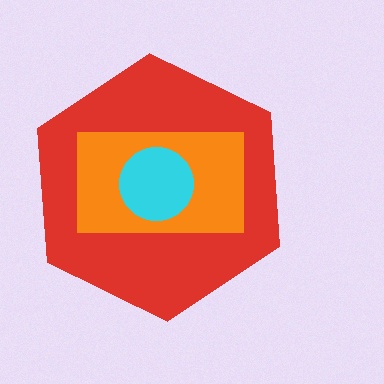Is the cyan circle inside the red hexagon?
Yes.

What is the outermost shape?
The red hexagon.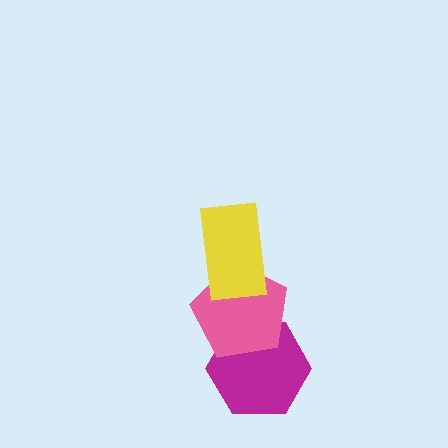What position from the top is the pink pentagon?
The pink pentagon is 2nd from the top.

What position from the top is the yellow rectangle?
The yellow rectangle is 1st from the top.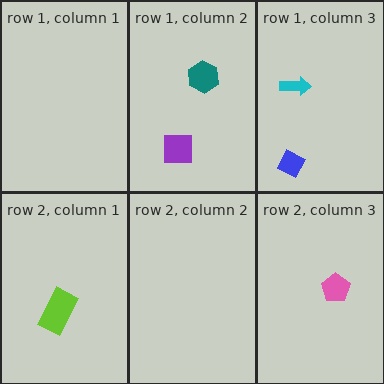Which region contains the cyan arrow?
The row 1, column 3 region.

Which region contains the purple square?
The row 1, column 2 region.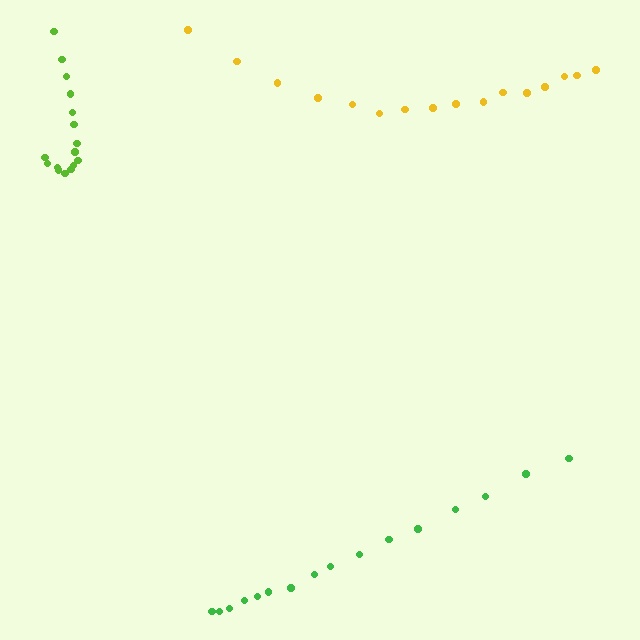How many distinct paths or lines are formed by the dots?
There are 3 distinct paths.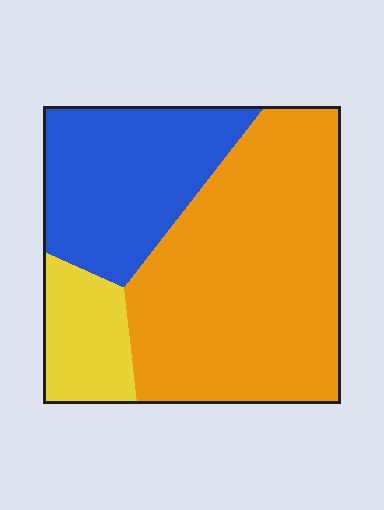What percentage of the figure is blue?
Blue takes up about one third (1/3) of the figure.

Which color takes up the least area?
Yellow, at roughly 15%.